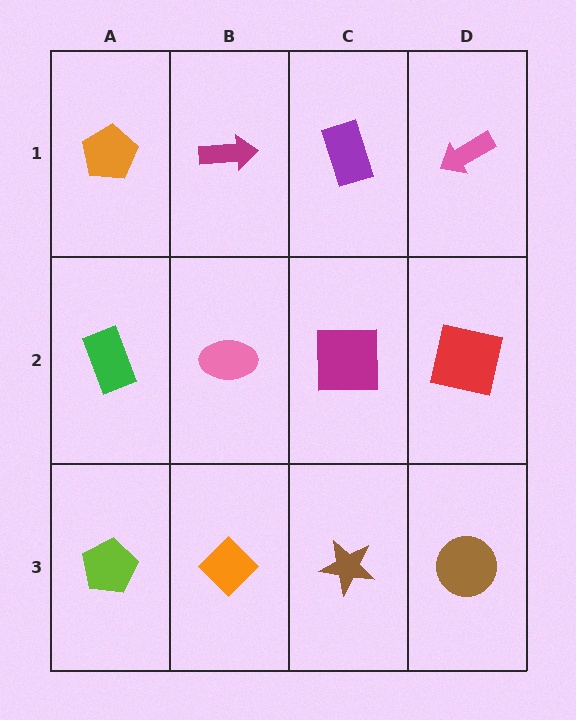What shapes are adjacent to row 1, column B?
A pink ellipse (row 2, column B), an orange pentagon (row 1, column A), a purple rectangle (row 1, column C).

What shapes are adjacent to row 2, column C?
A purple rectangle (row 1, column C), a brown star (row 3, column C), a pink ellipse (row 2, column B), a red square (row 2, column D).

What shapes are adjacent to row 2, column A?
An orange pentagon (row 1, column A), a lime pentagon (row 3, column A), a pink ellipse (row 2, column B).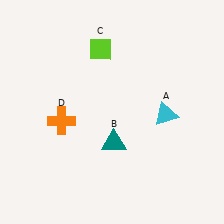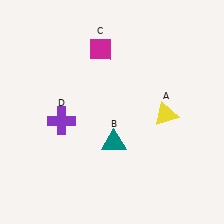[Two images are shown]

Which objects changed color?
A changed from cyan to yellow. C changed from lime to magenta. D changed from orange to purple.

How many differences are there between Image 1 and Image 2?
There are 3 differences between the two images.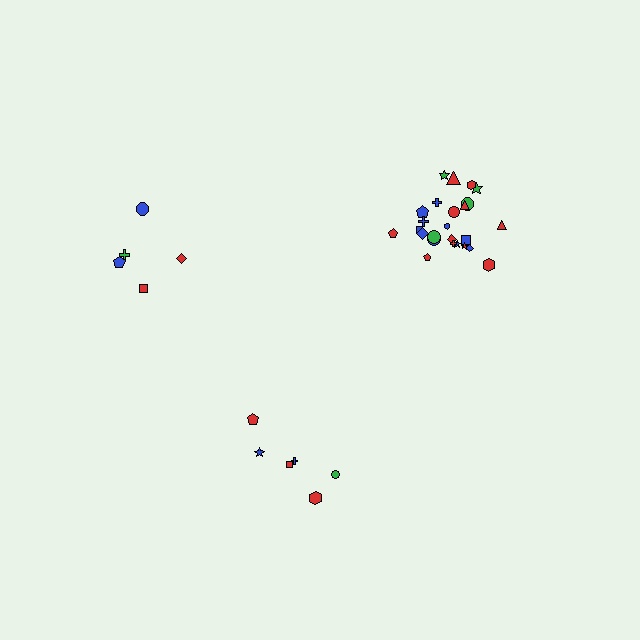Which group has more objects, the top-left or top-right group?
The top-right group.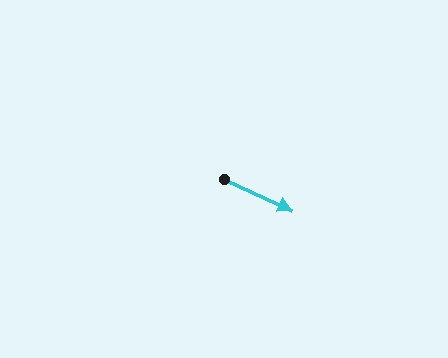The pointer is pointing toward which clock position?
Roughly 4 o'clock.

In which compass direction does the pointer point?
Southeast.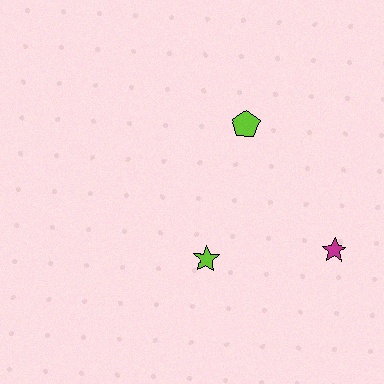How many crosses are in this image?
There are no crosses.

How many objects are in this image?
There are 3 objects.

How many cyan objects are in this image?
There are no cyan objects.